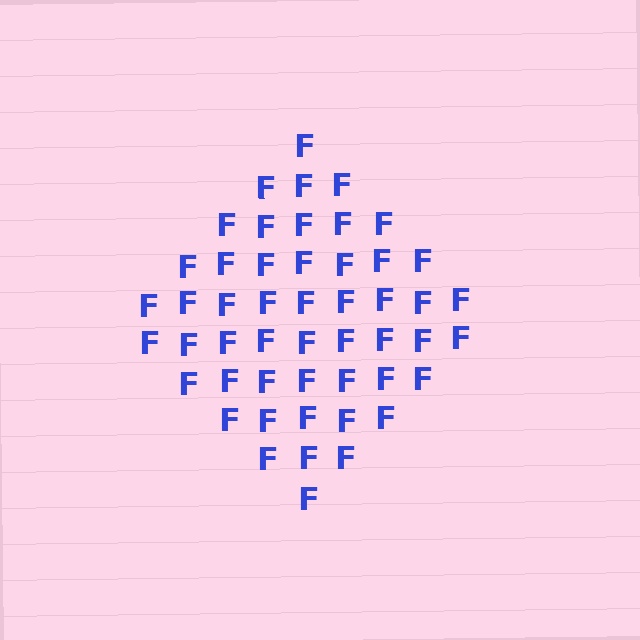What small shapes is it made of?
It is made of small letter F's.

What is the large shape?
The large shape is a diamond.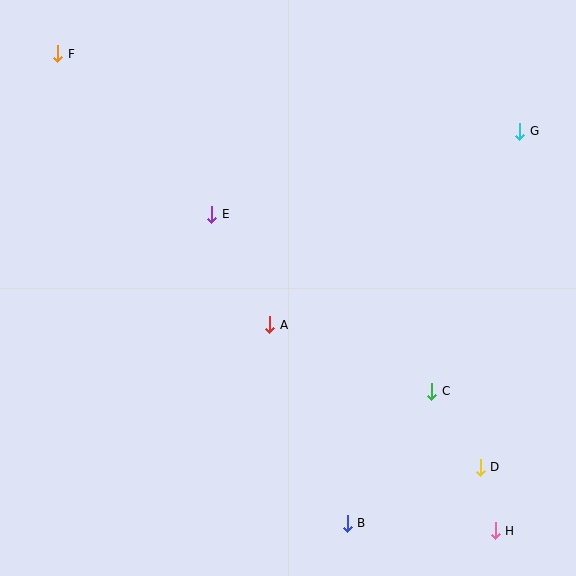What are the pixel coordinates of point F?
Point F is at (58, 54).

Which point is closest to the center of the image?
Point A at (270, 325) is closest to the center.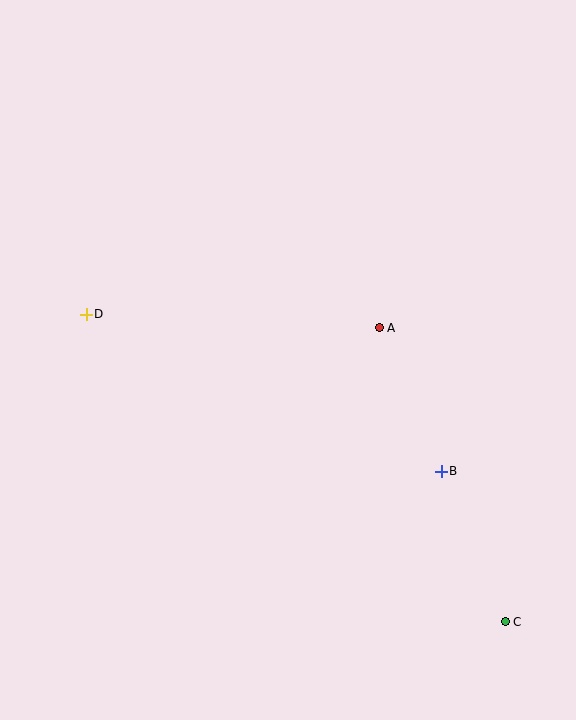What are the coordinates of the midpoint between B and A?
The midpoint between B and A is at (410, 399).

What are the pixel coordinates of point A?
Point A is at (379, 328).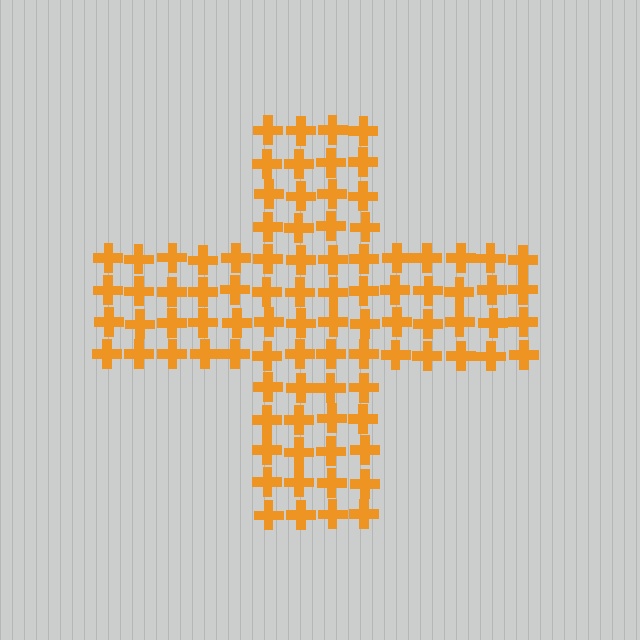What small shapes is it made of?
It is made of small crosses.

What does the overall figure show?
The overall figure shows a cross.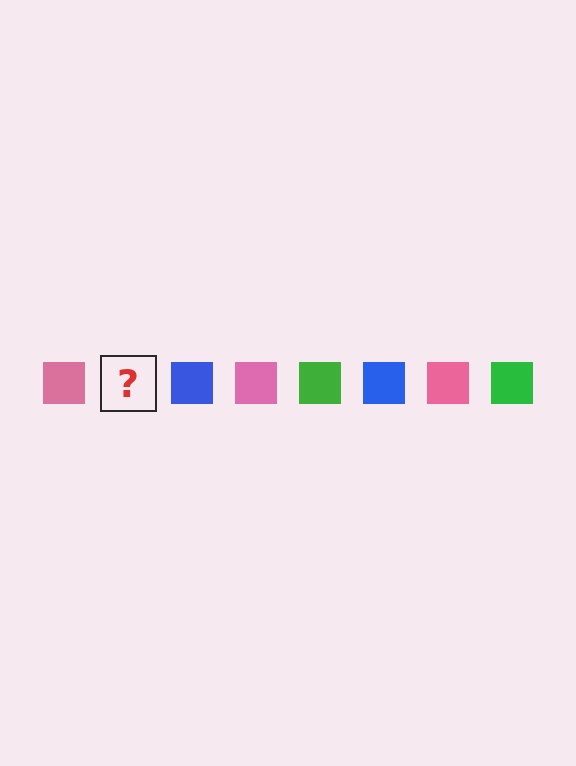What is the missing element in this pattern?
The missing element is a green square.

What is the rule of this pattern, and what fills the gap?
The rule is that the pattern cycles through pink, green, blue squares. The gap should be filled with a green square.